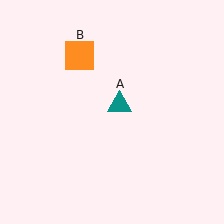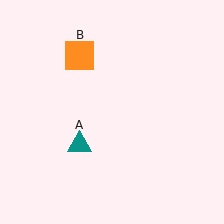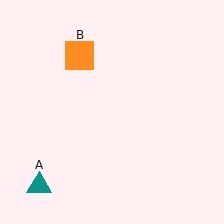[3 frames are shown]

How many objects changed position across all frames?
1 object changed position: teal triangle (object A).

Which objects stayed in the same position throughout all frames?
Orange square (object B) remained stationary.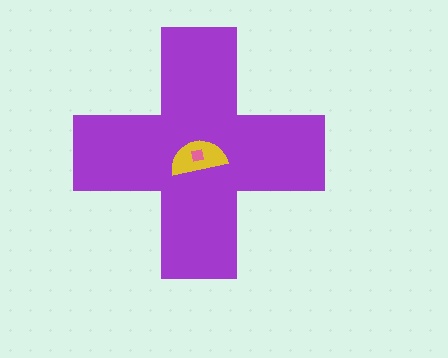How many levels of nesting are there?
3.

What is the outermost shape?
The purple cross.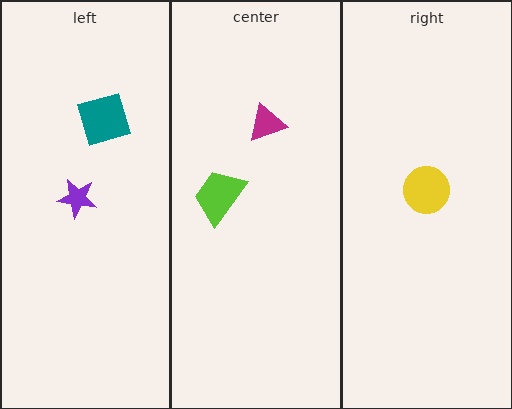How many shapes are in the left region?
2.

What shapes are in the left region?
The teal diamond, the purple star.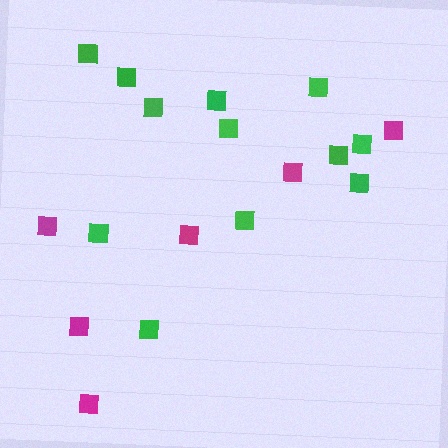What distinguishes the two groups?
There are 2 groups: one group of green squares (12) and one group of magenta squares (6).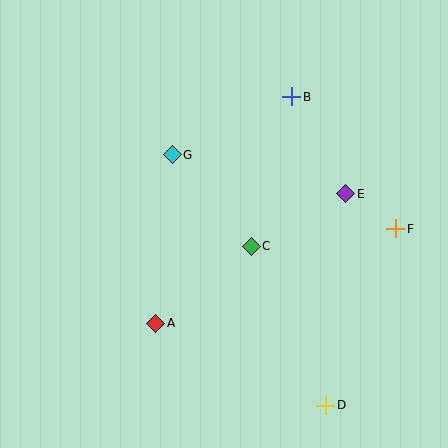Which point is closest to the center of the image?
Point C at (251, 246) is closest to the center.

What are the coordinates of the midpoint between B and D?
The midpoint between B and D is at (309, 251).